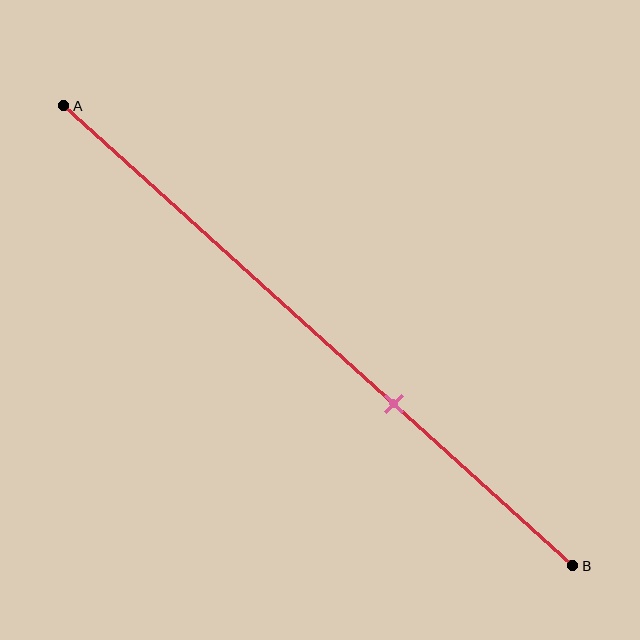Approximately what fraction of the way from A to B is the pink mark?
The pink mark is approximately 65% of the way from A to B.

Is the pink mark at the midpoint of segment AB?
No, the mark is at about 65% from A, not at the 50% midpoint.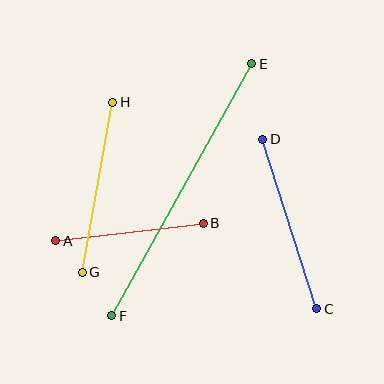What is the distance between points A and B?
The distance is approximately 148 pixels.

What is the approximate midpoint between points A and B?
The midpoint is at approximately (129, 232) pixels.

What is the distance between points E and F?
The distance is approximately 288 pixels.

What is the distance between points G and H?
The distance is approximately 173 pixels.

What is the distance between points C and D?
The distance is approximately 178 pixels.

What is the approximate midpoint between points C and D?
The midpoint is at approximately (290, 224) pixels.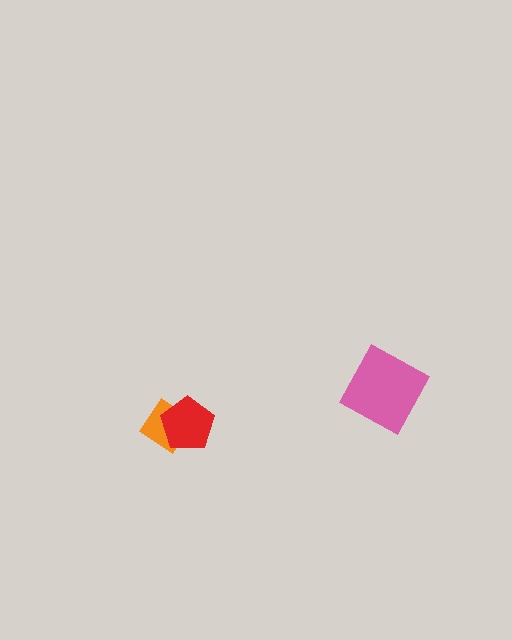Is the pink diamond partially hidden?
No, no other shape covers it.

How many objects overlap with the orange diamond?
1 object overlaps with the orange diamond.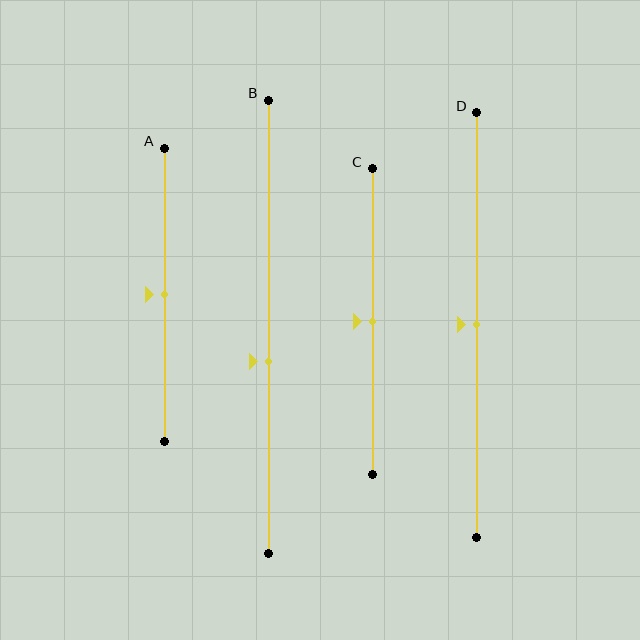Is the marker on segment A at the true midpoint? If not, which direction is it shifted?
Yes, the marker on segment A is at the true midpoint.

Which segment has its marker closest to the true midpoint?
Segment A has its marker closest to the true midpoint.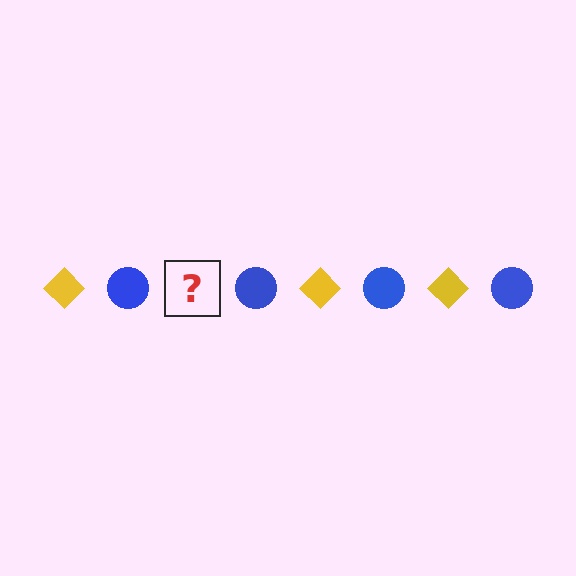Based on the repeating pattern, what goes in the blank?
The blank should be a yellow diamond.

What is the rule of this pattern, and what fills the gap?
The rule is that the pattern alternates between yellow diamond and blue circle. The gap should be filled with a yellow diamond.